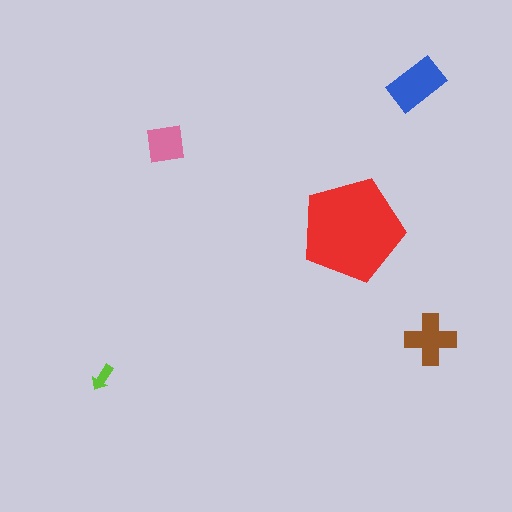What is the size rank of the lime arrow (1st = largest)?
5th.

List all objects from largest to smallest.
The red pentagon, the blue rectangle, the brown cross, the pink square, the lime arrow.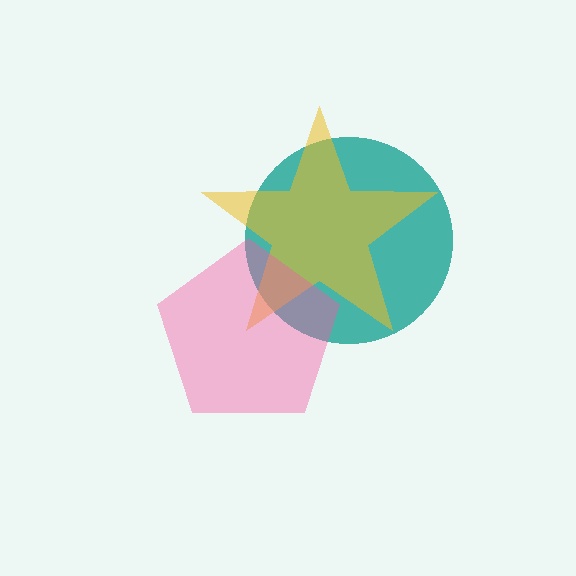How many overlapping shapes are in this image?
There are 3 overlapping shapes in the image.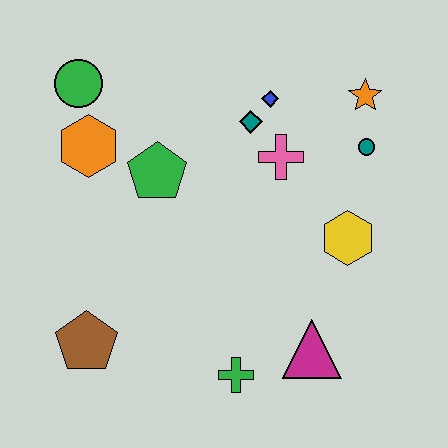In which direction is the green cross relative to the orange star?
The green cross is below the orange star.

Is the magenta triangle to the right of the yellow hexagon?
No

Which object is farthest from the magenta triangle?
The green circle is farthest from the magenta triangle.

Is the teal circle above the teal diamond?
No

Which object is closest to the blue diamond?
The teal diamond is closest to the blue diamond.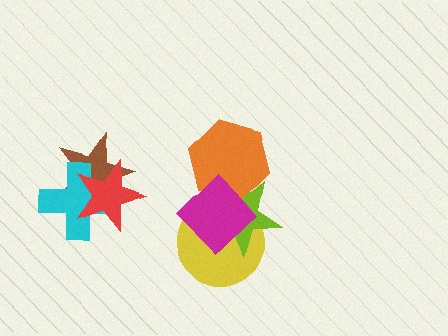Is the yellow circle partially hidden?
Yes, it is partially covered by another shape.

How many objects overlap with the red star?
2 objects overlap with the red star.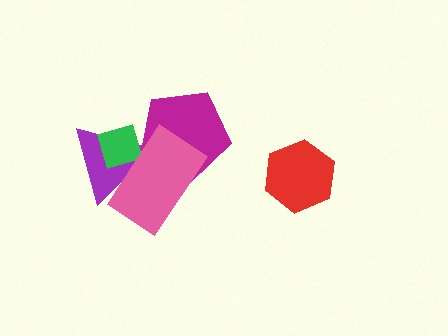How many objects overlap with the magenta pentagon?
3 objects overlap with the magenta pentagon.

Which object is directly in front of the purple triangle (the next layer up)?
The green diamond is directly in front of the purple triangle.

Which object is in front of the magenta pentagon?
The pink rectangle is in front of the magenta pentagon.